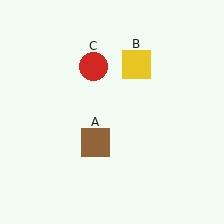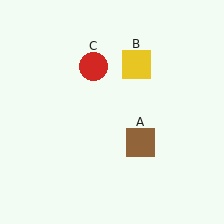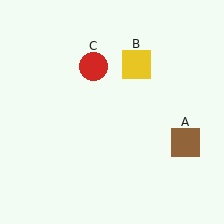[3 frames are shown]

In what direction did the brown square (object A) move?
The brown square (object A) moved right.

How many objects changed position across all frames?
1 object changed position: brown square (object A).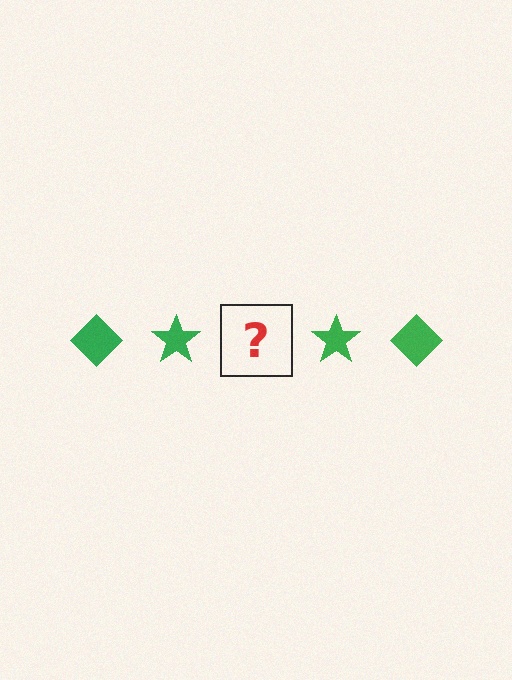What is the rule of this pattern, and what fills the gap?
The rule is that the pattern cycles through diamond, star shapes in green. The gap should be filled with a green diamond.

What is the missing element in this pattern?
The missing element is a green diamond.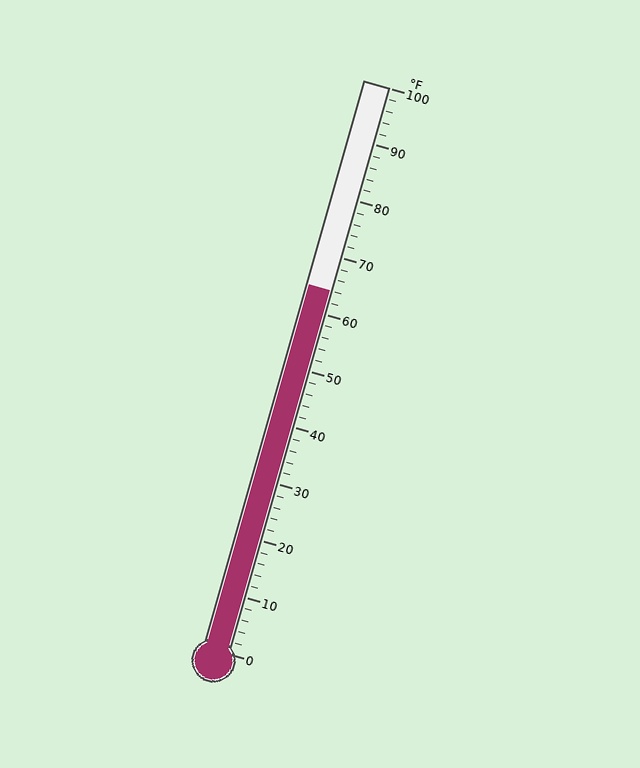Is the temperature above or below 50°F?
The temperature is above 50°F.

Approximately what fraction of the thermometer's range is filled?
The thermometer is filled to approximately 65% of its range.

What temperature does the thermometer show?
The thermometer shows approximately 64°F.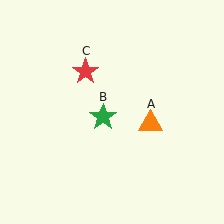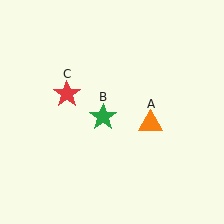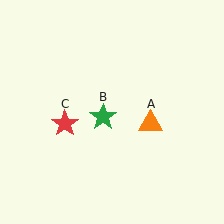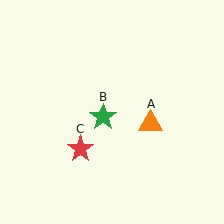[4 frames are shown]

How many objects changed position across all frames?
1 object changed position: red star (object C).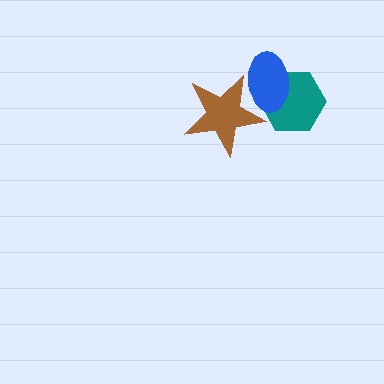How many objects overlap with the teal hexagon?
1 object overlaps with the teal hexagon.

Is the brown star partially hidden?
No, no other shape covers it.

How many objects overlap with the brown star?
1 object overlaps with the brown star.